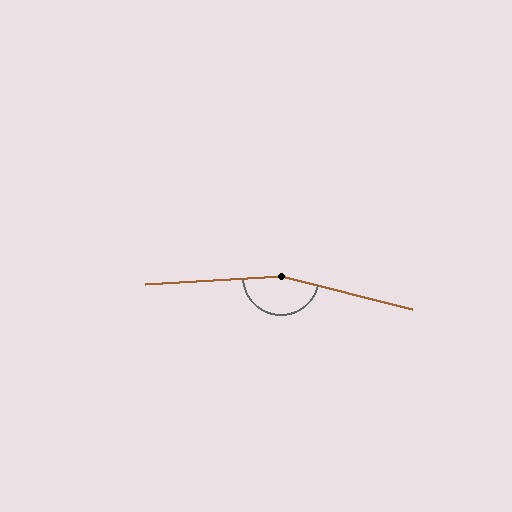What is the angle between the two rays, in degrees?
Approximately 163 degrees.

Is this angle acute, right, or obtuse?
It is obtuse.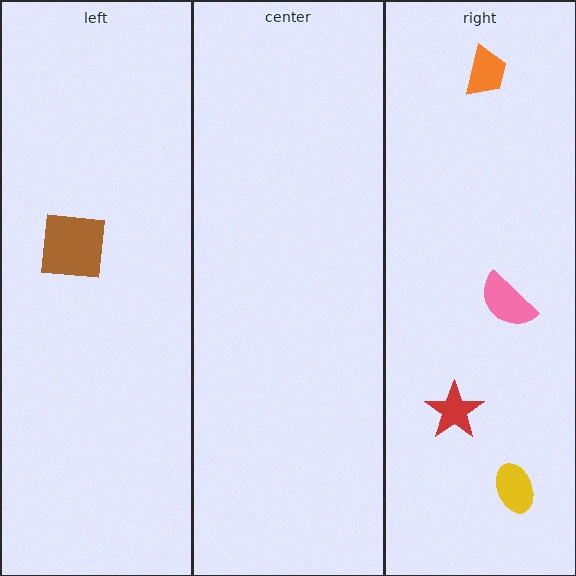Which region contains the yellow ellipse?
The right region.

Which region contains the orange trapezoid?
The right region.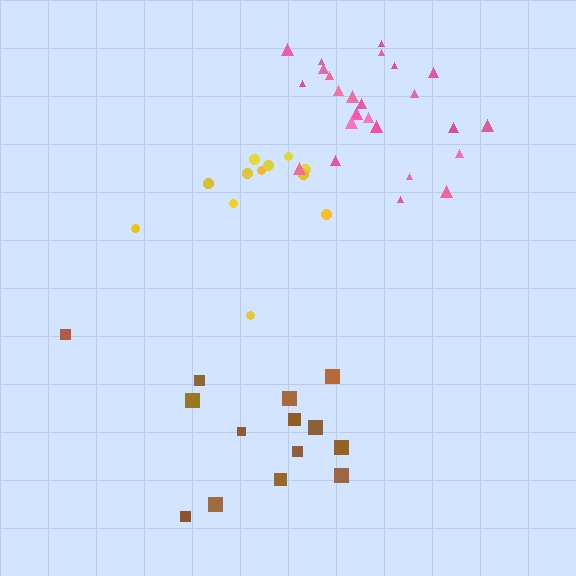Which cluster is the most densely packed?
Pink.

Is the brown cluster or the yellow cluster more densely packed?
Yellow.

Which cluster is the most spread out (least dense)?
Brown.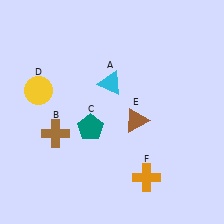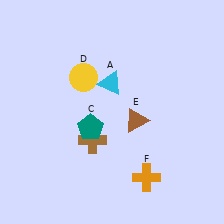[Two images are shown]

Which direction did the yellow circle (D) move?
The yellow circle (D) moved right.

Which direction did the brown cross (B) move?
The brown cross (B) moved right.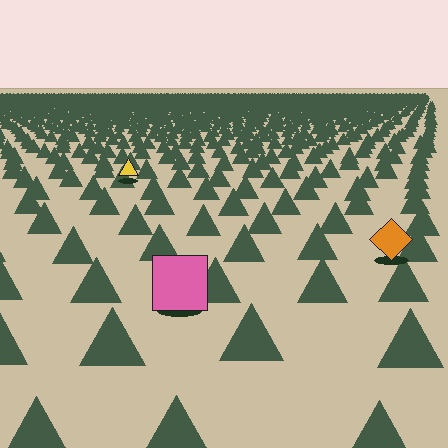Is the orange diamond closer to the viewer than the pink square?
No. The pink square is closer — you can tell from the texture gradient: the ground texture is coarser near it.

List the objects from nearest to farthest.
From nearest to farthest: the pink square, the orange diamond, the yellow triangle.